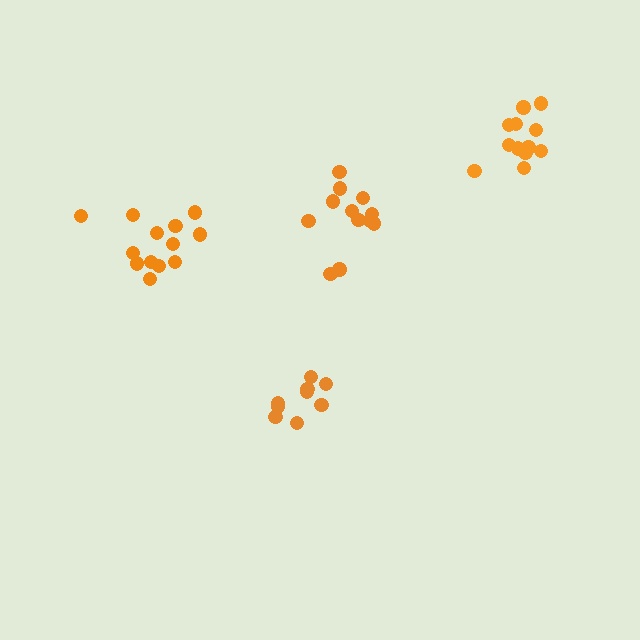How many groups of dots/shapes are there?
There are 4 groups.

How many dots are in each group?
Group 1: 12 dots, Group 2: 9 dots, Group 3: 13 dots, Group 4: 13 dots (47 total).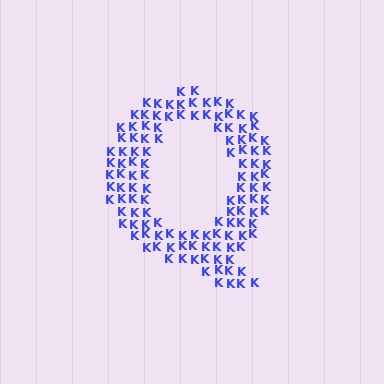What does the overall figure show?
The overall figure shows the letter Q.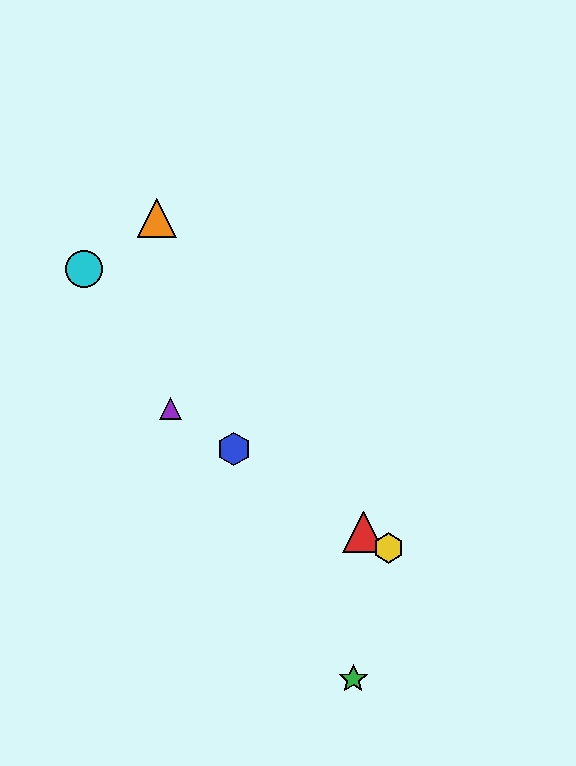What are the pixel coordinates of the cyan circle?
The cyan circle is at (84, 269).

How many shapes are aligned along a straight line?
4 shapes (the red triangle, the blue hexagon, the yellow hexagon, the purple triangle) are aligned along a straight line.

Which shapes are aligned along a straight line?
The red triangle, the blue hexagon, the yellow hexagon, the purple triangle are aligned along a straight line.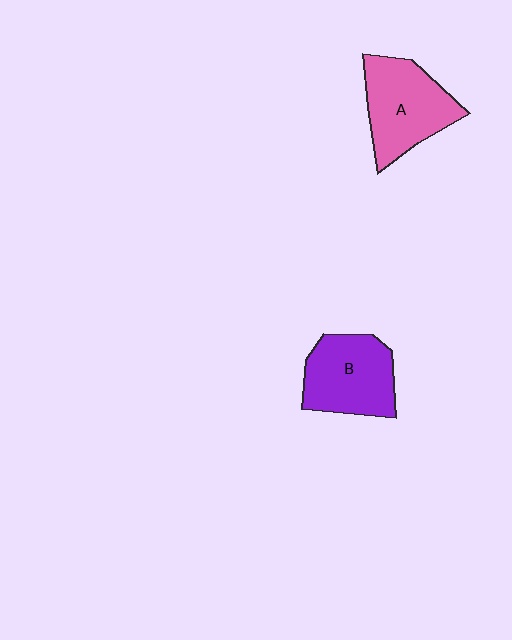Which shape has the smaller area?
Shape B (purple).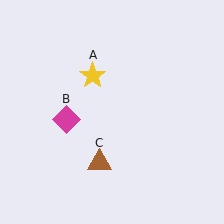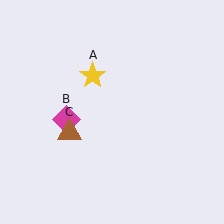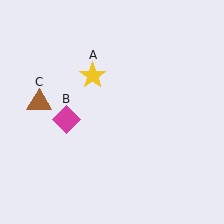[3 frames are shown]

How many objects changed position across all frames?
1 object changed position: brown triangle (object C).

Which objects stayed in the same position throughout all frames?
Yellow star (object A) and magenta diamond (object B) remained stationary.